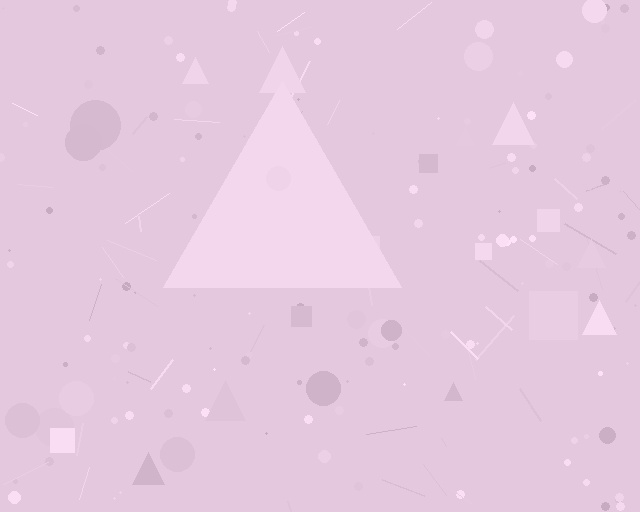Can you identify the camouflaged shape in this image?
The camouflaged shape is a triangle.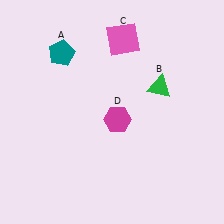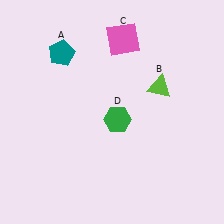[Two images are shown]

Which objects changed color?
B changed from green to lime. D changed from magenta to green.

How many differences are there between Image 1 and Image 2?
There are 2 differences between the two images.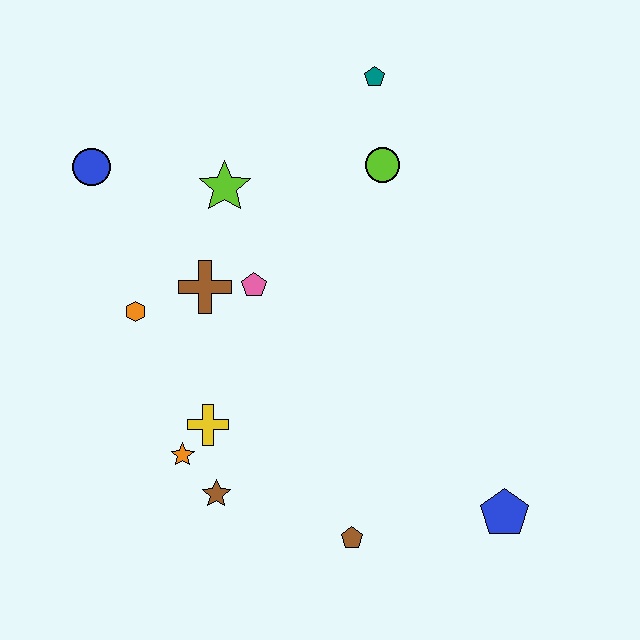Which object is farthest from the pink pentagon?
The blue pentagon is farthest from the pink pentagon.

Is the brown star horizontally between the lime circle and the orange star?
Yes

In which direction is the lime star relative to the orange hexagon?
The lime star is above the orange hexagon.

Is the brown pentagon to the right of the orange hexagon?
Yes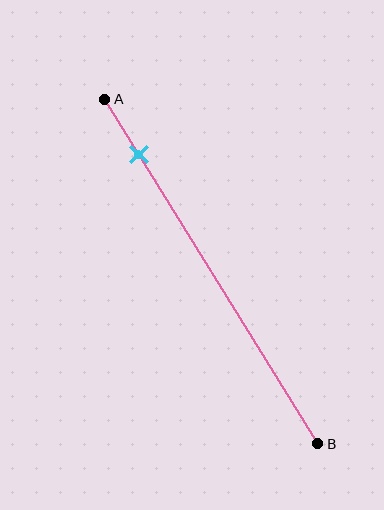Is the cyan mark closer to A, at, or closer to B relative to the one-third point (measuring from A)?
The cyan mark is closer to point A than the one-third point of segment AB.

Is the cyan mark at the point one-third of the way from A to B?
No, the mark is at about 15% from A, not at the 33% one-third point.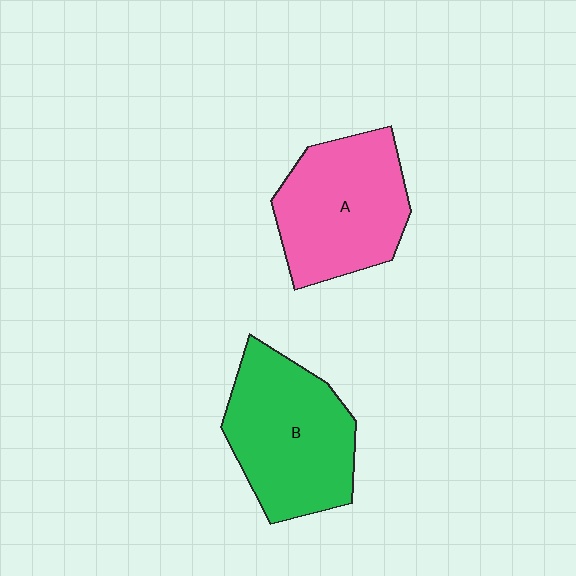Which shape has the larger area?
Shape B (green).